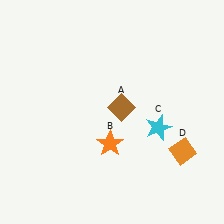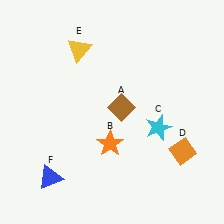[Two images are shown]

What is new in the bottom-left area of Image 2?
A blue triangle (F) was added in the bottom-left area of Image 2.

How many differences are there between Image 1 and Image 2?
There are 2 differences between the two images.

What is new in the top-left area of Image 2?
A yellow triangle (E) was added in the top-left area of Image 2.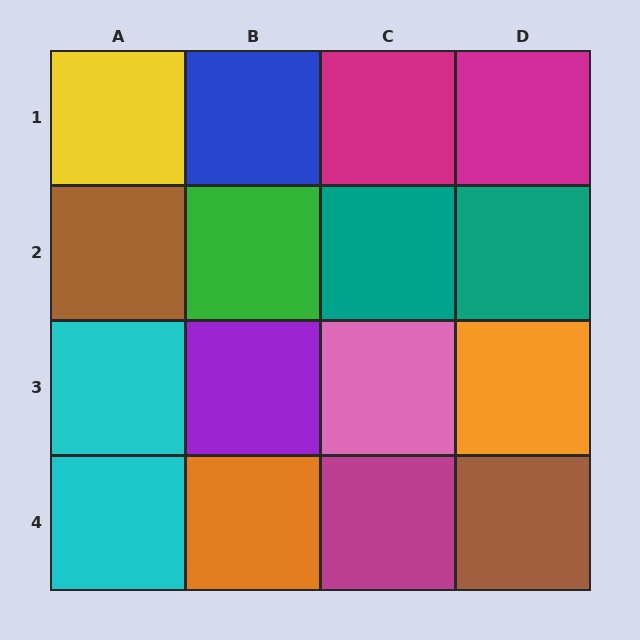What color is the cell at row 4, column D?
Brown.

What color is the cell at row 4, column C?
Magenta.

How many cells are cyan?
2 cells are cyan.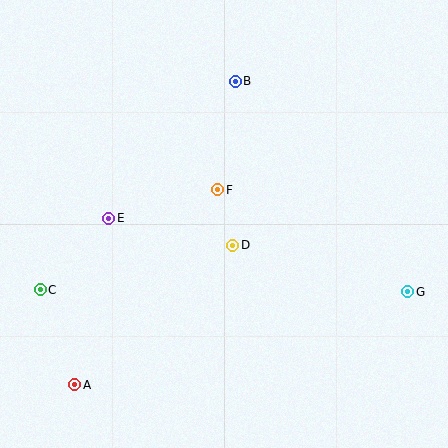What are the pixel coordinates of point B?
Point B is at (235, 81).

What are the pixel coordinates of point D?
Point D is at (233, 245).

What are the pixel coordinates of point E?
Point E is at (109, 218).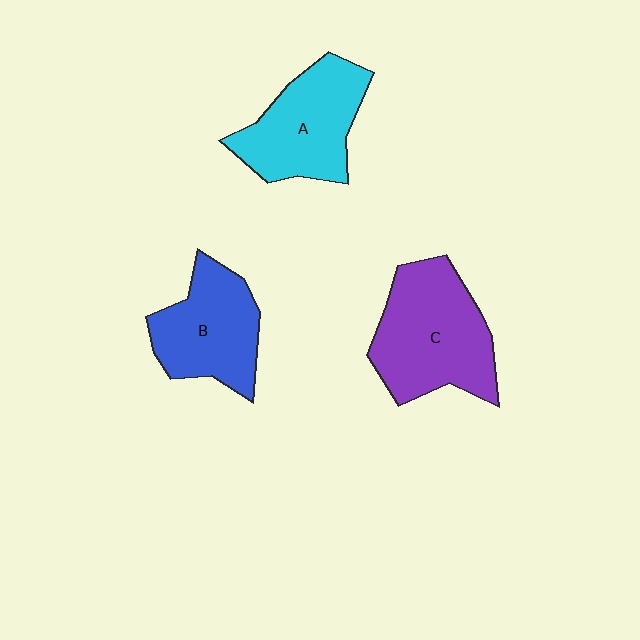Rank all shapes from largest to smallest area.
From largest to smallest: C (purple), A (cyan), B (blue).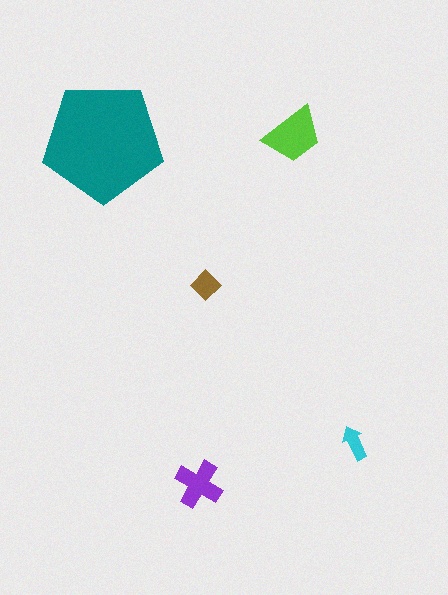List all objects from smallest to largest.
The cyan arrow, the brown diamond, the purple cross, the lime trapezoid, the teal pentagon.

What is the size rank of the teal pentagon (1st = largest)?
1st.